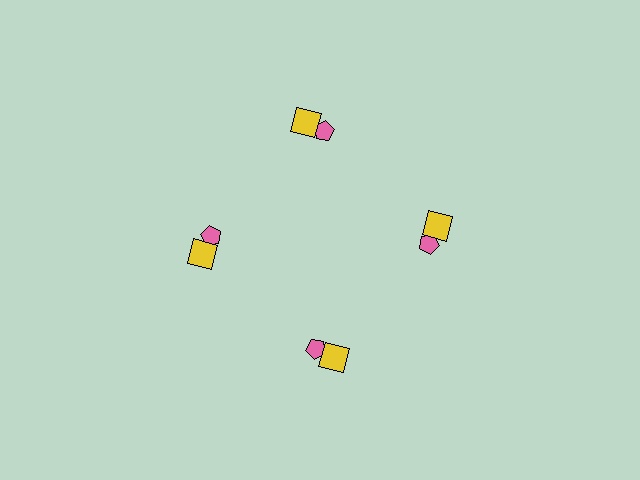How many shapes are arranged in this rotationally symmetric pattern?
There are 8 shapes, arranged in 4 groups of 2.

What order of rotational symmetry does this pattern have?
This pattern has 4-fold rotational symmetry.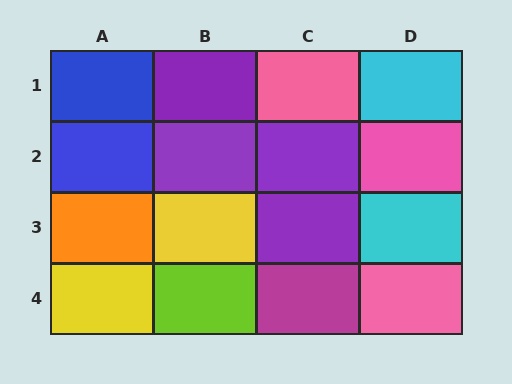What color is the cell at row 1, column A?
Blue.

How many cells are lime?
1 cell is lime.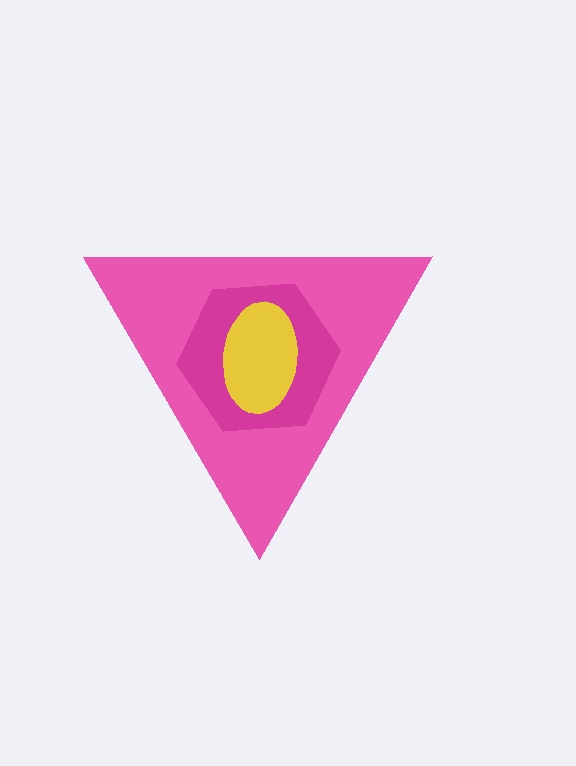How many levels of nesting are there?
3.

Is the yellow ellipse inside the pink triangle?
Yes.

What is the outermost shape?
The pink triangle.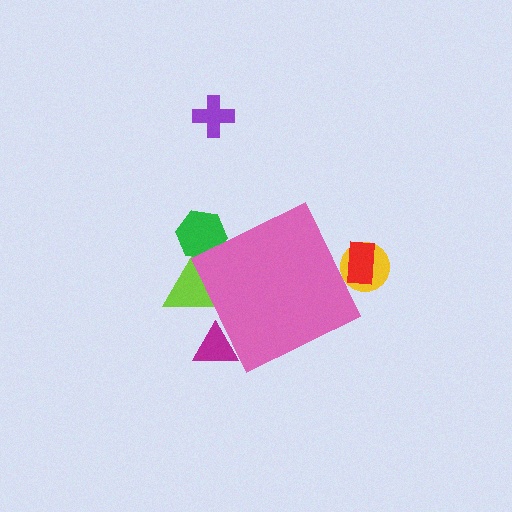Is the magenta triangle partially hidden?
Yes, the magenta triangle is partially hidden behind the pink diamond.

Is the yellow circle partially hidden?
Yes, the yellow circle is partially hidden behind the pink diamond.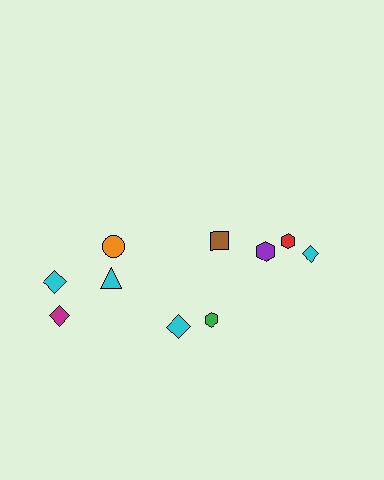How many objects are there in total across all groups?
There are 10 objects.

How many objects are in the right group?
There are 6 objects.